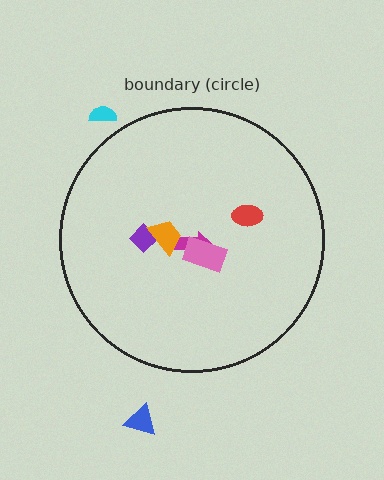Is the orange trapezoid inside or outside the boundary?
Inside.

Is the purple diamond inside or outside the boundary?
Inside.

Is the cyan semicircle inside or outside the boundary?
Outside.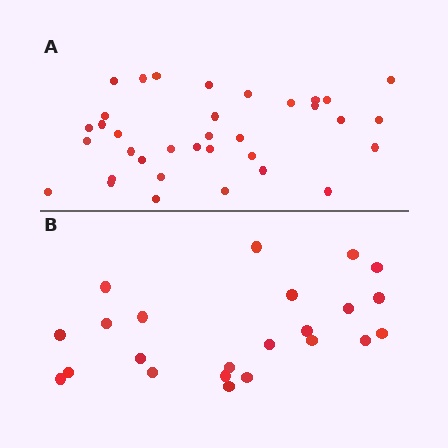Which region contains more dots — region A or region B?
Region A (the top region) has more dots.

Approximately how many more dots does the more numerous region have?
Region A has roughly 12 or so more dots than region B.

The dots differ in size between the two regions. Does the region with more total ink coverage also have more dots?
No. Region B has more total ink coverage because its dots are larger, but region A actually contains more individual dots. Total area can be misleading — the number of items is what matters here.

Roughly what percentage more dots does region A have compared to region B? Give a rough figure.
About 50% more.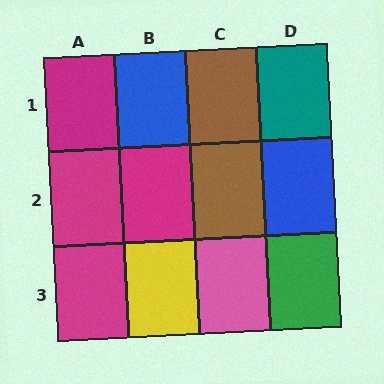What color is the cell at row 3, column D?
Green.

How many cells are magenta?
4 cells are magenta.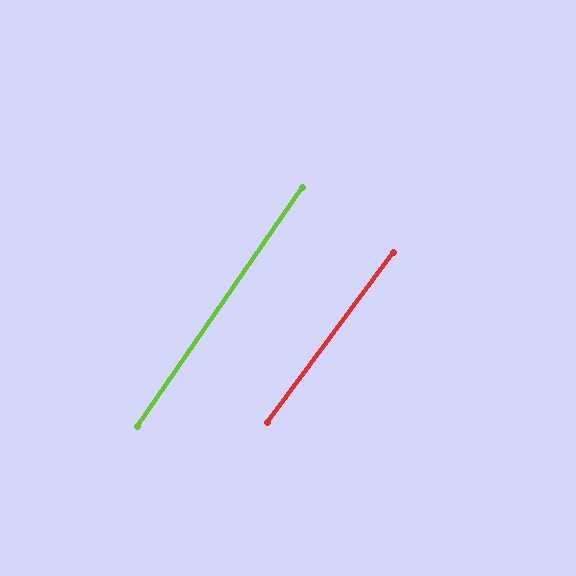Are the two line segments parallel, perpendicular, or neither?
Parallel — their directions differ by only 1.9°.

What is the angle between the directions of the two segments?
Approximately 2 degrees.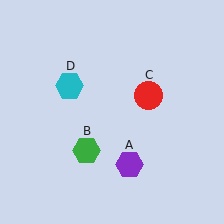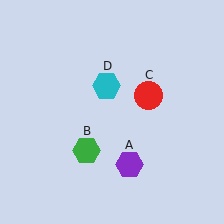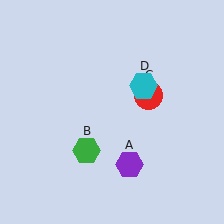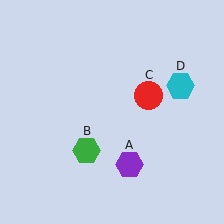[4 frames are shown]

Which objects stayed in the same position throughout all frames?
Purple hexagon (object A) and green hexagon (object B) and red circle (object C) remained stationary.